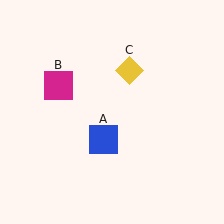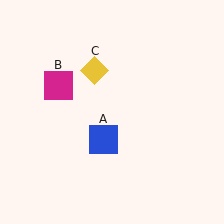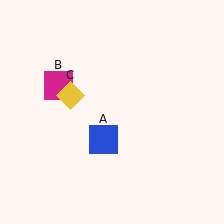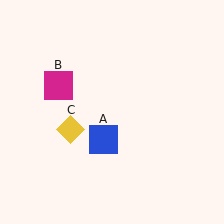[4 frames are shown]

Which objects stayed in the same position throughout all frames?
Blue square (object A) and magenta square (object B) remained stationary.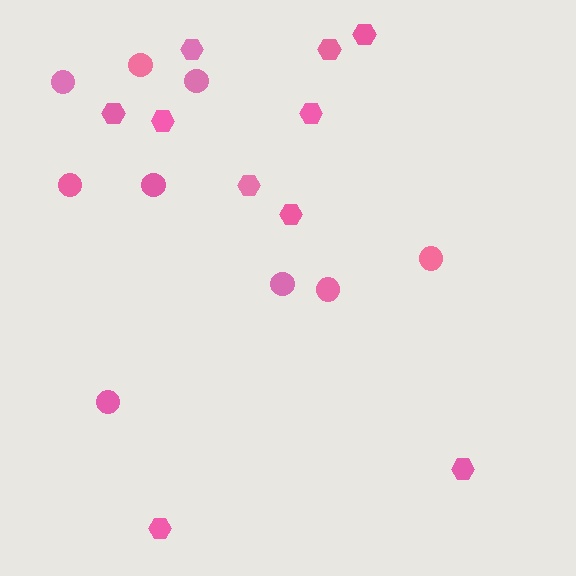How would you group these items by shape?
There are 2 groups: one group of circles (9) and one group of hexagons (10).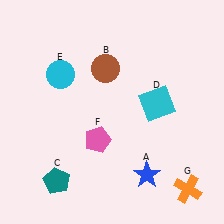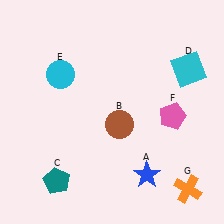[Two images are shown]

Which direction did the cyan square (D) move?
The cyan square (D) moved up.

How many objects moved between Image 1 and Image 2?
3 objects moved between the two images.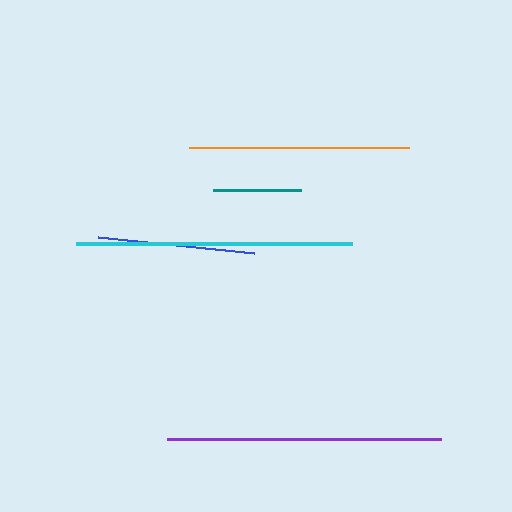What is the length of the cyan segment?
The cyan segment is approximately 276 pixels long.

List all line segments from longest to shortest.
From longest to shortest: cyan, purple, orange, blue, teal.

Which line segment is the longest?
The cyan line is the longest at approximately 276 pixels.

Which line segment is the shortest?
The teal line is the shortest at approximately 89 pixels.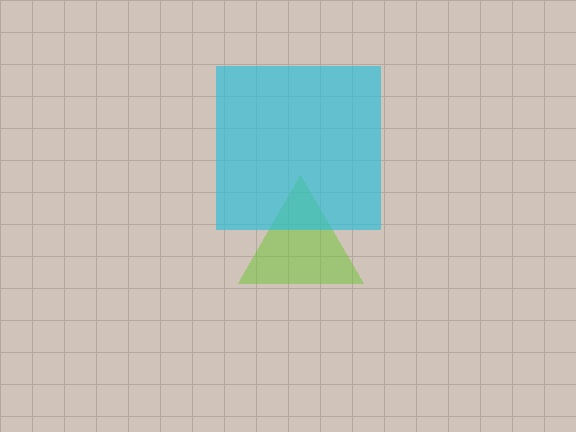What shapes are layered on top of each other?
The layered shapes are: a lime triangle, a cyan square.